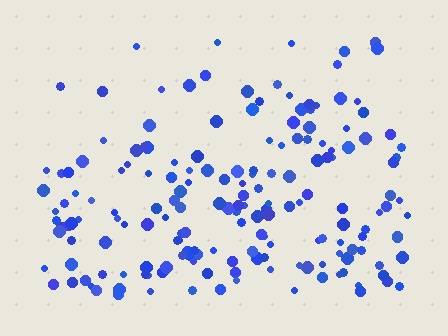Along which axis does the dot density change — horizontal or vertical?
Vertical.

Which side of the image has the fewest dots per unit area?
The top.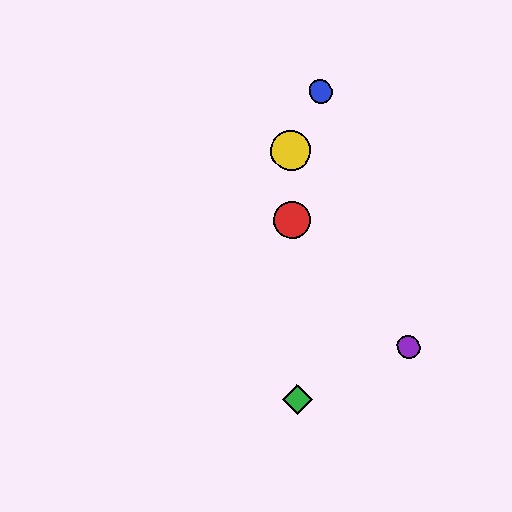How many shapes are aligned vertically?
3 shapes (the red circle, the green diamond, the yellow circle) are aligned vertically.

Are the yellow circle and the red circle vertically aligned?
Yes, both are at x≈291.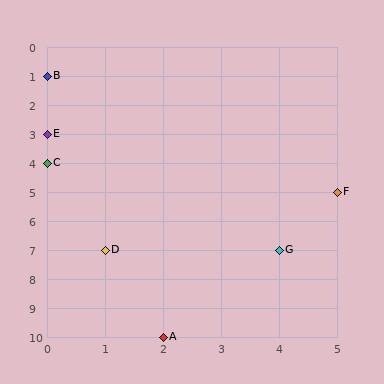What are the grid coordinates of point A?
Point A is at grid coordinates (2, 10).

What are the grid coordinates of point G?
Point G is at grid coordinates (4, 7).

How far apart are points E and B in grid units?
Points E and B are 2 rows apart.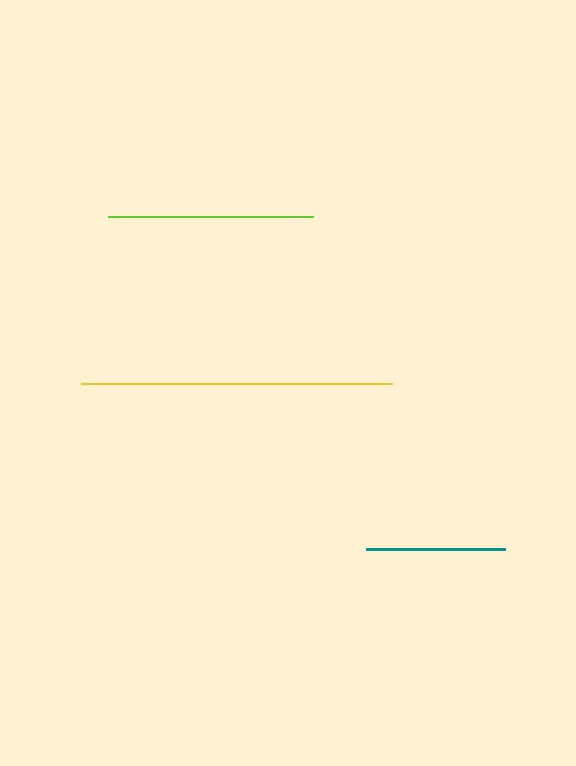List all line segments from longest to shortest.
From longest to shortest: yellow, lime, teal.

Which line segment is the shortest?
The teal line is the shortest at approximately 139 pixels.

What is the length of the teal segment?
The teal segment is approximately 139 pixels long.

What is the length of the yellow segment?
The yellow segment is approximately 311 pixels long.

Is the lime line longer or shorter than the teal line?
The lime line is longer than the teal line.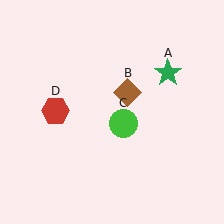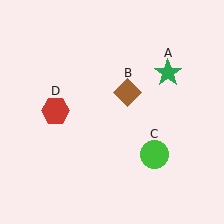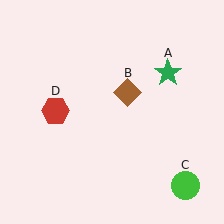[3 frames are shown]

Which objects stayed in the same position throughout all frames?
Green star (object A) and brown diamond (object B) and red hexagon (object D) remained stationary.